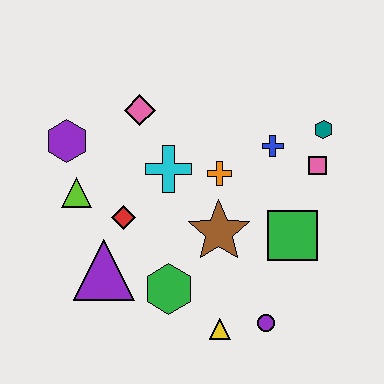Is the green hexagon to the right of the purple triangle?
Yes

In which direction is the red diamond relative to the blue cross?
The red diamond is to the left of the blue cross.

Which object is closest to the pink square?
The teal hexagon is closest to the pink square.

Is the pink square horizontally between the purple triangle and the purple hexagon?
No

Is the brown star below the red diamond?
Yes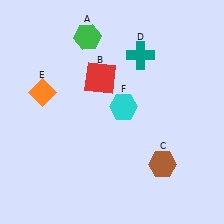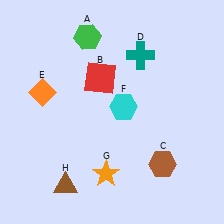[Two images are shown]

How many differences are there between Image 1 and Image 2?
There are 2 differences between the two images.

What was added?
An orange star (G), a brown triangle (H) were added in Image 2.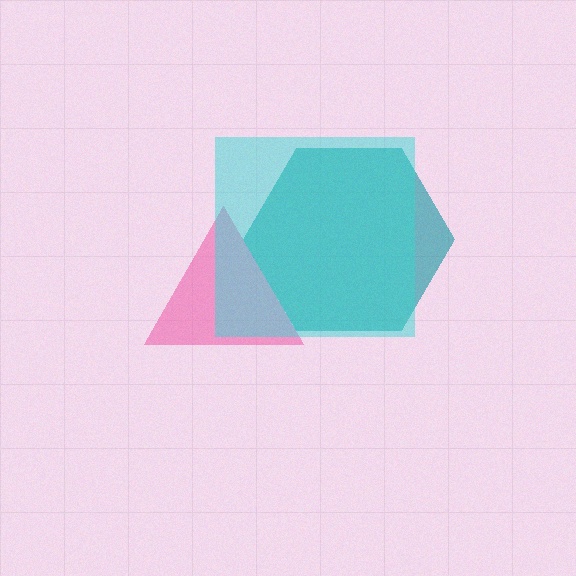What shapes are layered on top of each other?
The layered shapes are: a pink triangle, a teal hexagon, a cyan square.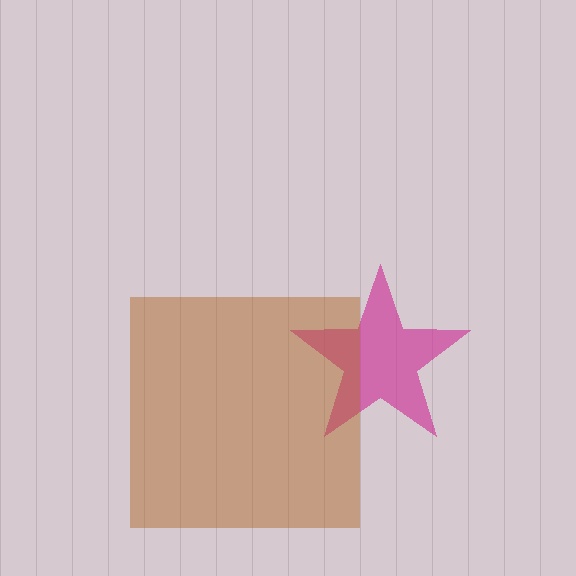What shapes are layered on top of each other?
The layered shapes are: a magenta star, a brown square.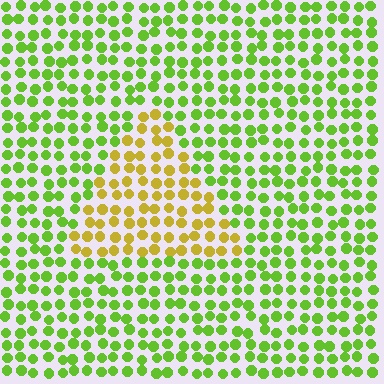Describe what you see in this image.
The image is filled with small lime elements in a uniform arrangement. A triangle-shaped region is visible where the elements are tinted to a slightly different hue, forming a subtle color boundary.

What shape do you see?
I see a triangle.